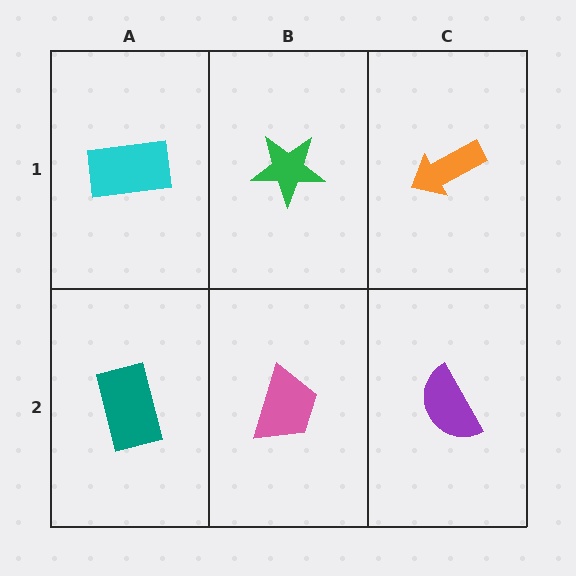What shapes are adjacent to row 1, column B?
A pink trapezoid (row 2, column B), a cyan rectangle (row 1, column A), an orange arrow (row 1, column C).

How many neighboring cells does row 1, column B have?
3.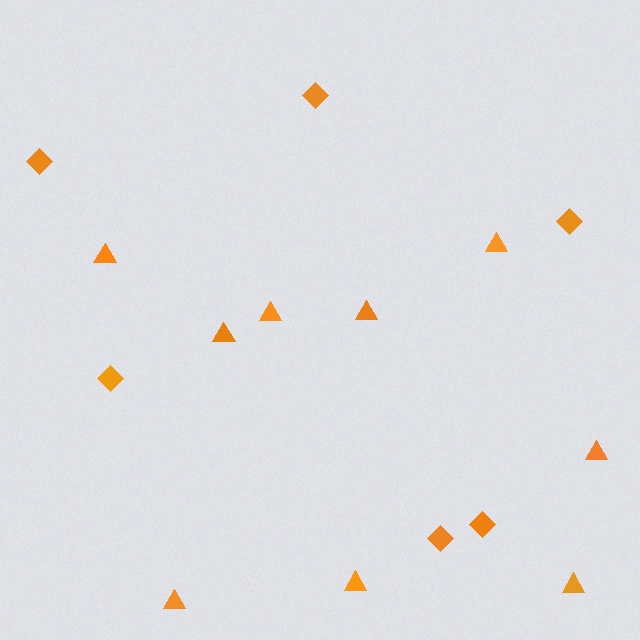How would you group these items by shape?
There are 2 groups: one group of diamonds (6) and one group of triangles (9).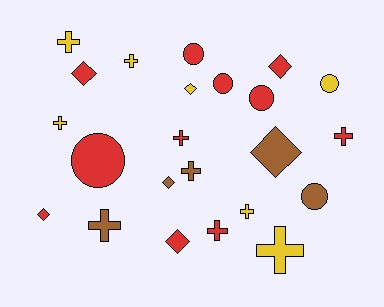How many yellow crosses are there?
There are 5 yellow crosses.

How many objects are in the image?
There are 23 objects.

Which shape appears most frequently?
Cross, with 10 objects.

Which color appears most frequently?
Red, with 11 objects.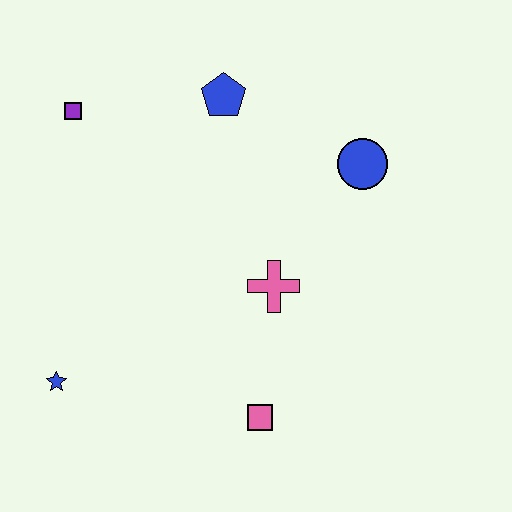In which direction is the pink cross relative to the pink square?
The pink cross is above the pink square.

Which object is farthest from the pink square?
The purple square is farthest from the pink square.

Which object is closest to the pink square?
The pink cross is closest to the pink square.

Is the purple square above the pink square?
Yes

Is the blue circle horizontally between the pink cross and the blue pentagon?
No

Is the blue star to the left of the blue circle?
Yes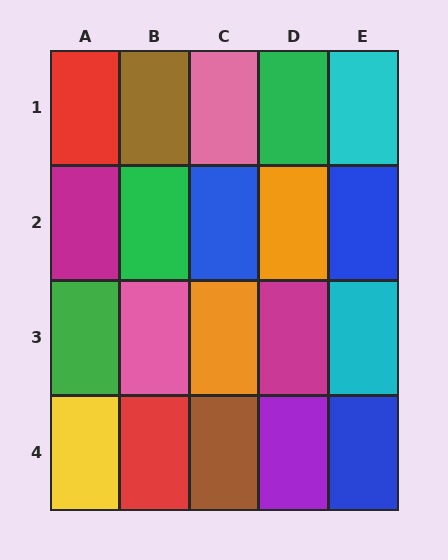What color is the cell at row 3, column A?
Green.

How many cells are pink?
2 cells are pink.